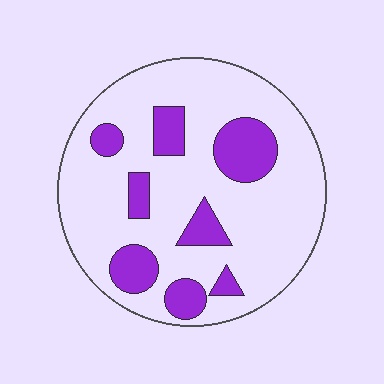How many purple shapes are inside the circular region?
8.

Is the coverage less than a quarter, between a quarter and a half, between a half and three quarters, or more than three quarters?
Less than a quarter.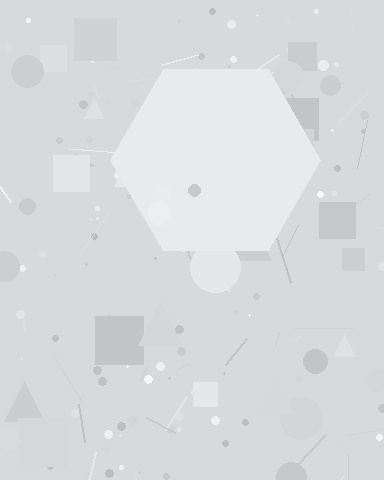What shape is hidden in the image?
A hexagon is hidden in the image.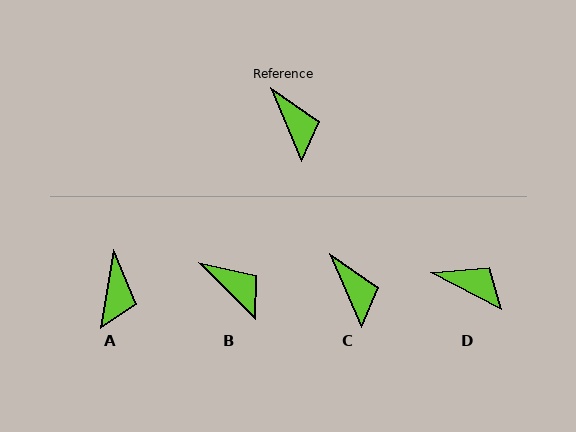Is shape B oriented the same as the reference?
No, it is off by about 22 degrees.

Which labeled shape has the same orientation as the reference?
C.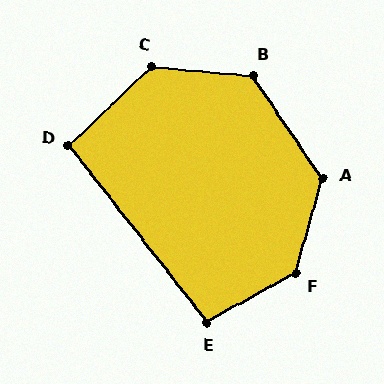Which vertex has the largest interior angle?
F, at approximately 135 degrees.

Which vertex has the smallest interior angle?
D, at approximately 96 degrees.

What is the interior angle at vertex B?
Approximately 129 degrees (obtuse).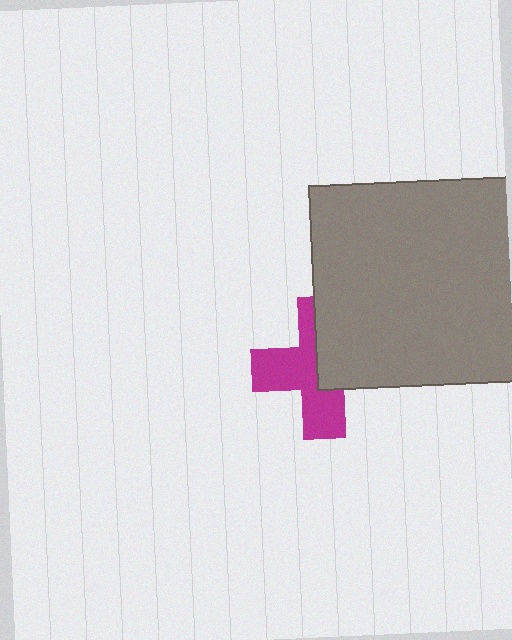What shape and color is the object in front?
The object in front is a gray square.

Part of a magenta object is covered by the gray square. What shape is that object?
It is a cross.